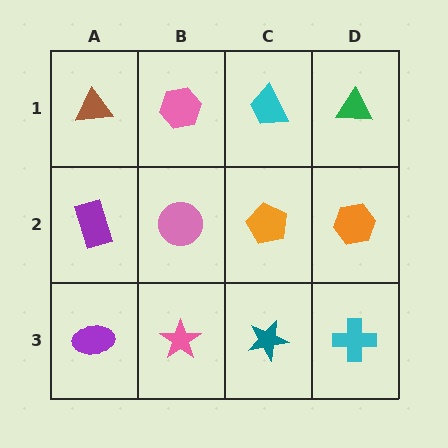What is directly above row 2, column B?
A pink hexagon.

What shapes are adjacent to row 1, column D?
An orange hexagon (row 2, column D), a cyan trapezoid (row 1, column C).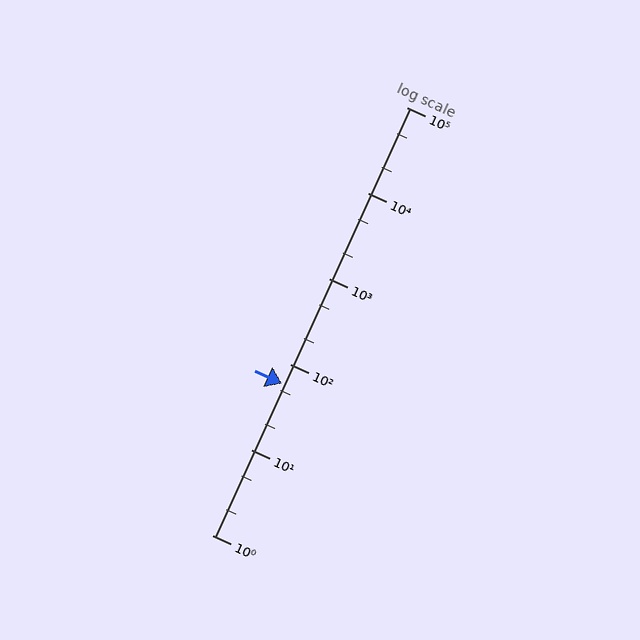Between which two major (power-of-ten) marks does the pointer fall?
The pointer is between 10 and 100.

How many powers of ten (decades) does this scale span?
The scale spans 5 decades, from 1 to 100000.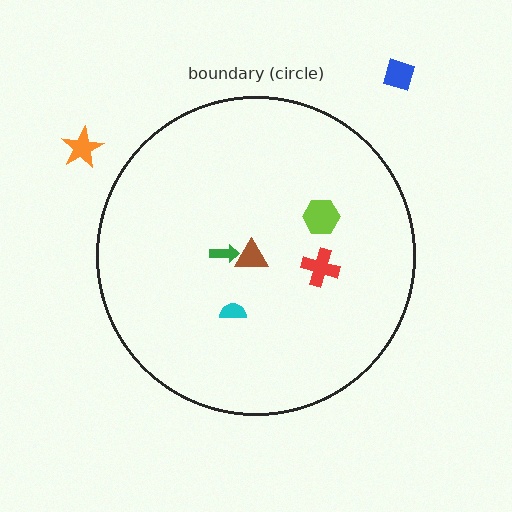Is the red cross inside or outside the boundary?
Inside.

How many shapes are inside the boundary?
5 inside, 2 outside.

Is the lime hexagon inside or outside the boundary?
Inside.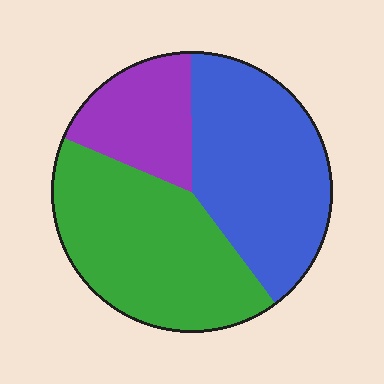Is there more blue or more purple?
Blue.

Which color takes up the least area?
Purple, at roughly 20%.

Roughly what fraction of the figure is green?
Green covers about 40% of the figure.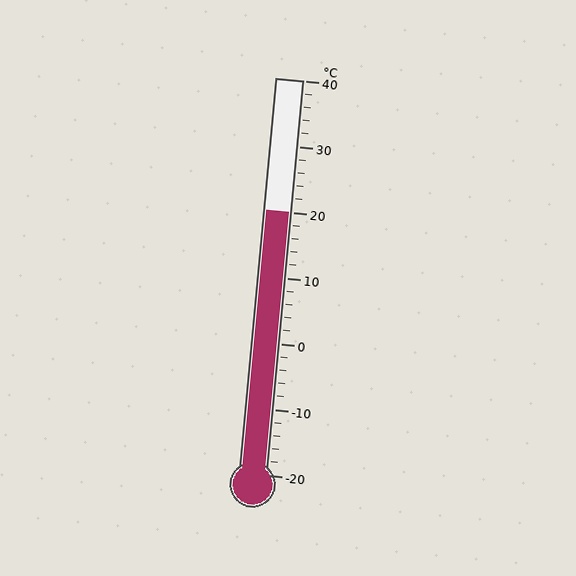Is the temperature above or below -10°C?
The temperature is above -10°C.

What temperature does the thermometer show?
The thermometer shows approximately 20°C.